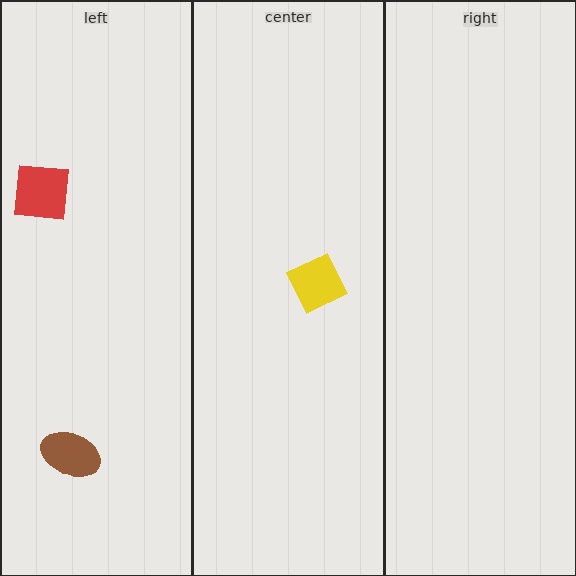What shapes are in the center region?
The yellow diamond.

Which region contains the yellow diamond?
The center region.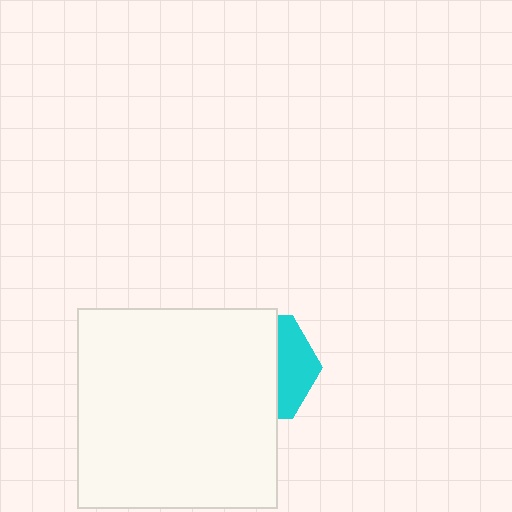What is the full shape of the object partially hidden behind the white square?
The partially hidden object is a cyan hexagon.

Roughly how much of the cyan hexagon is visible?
A small part of it is visible (roughly 34%).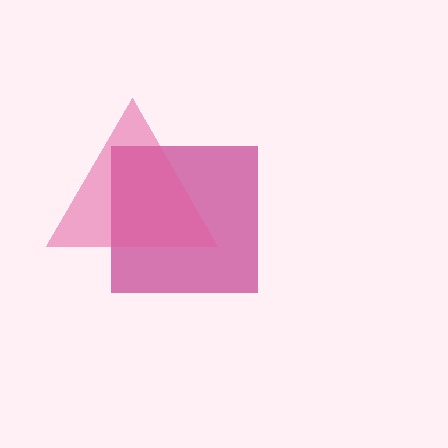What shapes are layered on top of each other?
The layered shapes are: a magenta square, a pink triangle.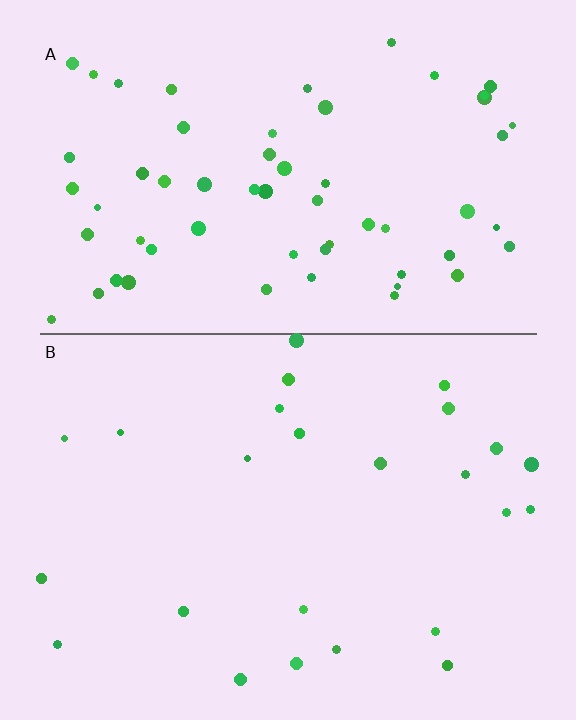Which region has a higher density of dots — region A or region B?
A (the top).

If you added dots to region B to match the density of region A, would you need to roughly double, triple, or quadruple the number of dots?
Approximately double.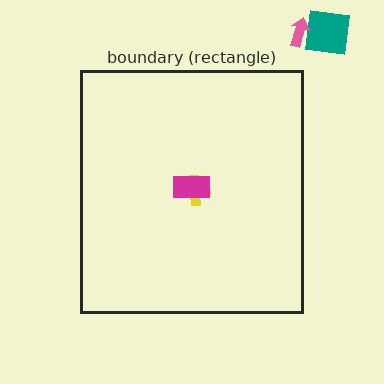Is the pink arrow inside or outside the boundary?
Outside.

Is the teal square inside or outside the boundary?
Outside.